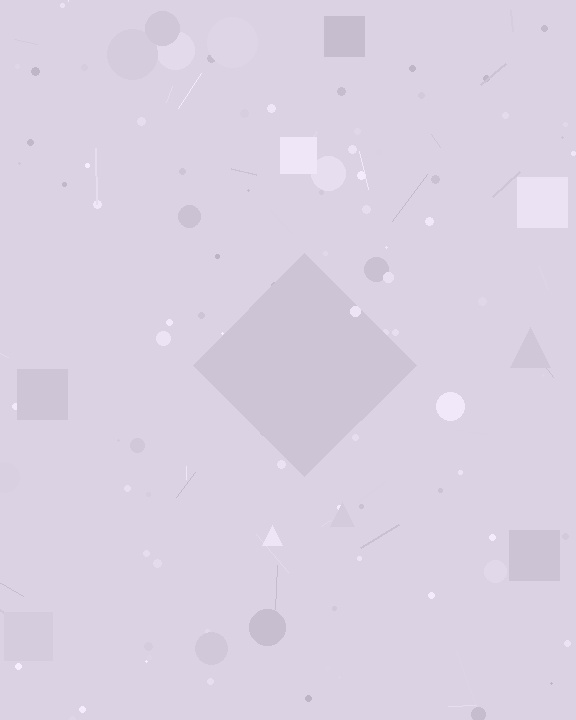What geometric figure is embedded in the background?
A diamond is embedded in the background.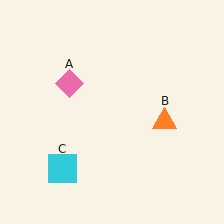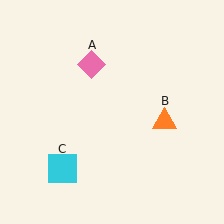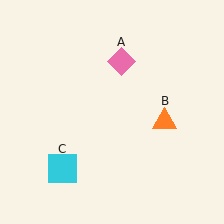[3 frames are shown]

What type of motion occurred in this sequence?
The pink diamond (object A) rotated clockwise around the center of the scene.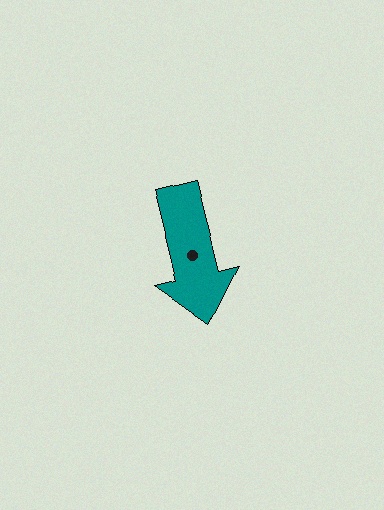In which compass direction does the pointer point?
South.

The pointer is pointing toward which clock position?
Roughly 6 o'clock.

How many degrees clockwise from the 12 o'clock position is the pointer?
Approximately 166 degrees.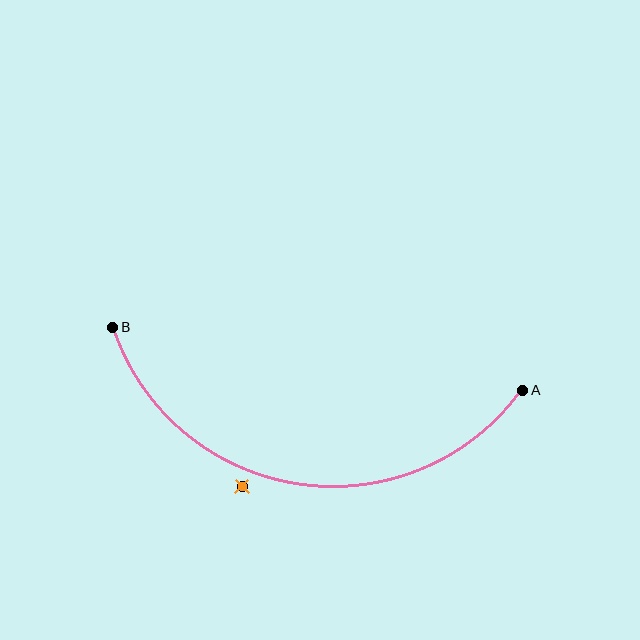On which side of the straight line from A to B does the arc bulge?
The arc bulges below the straight line connecting A and B.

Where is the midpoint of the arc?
The arc midpoint is the point on the curve farthest from the straight line joining A and B. It sits below that line.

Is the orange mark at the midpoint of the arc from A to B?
No — the orange mark does not lie on the arc at all. It sits slightly outside the curve.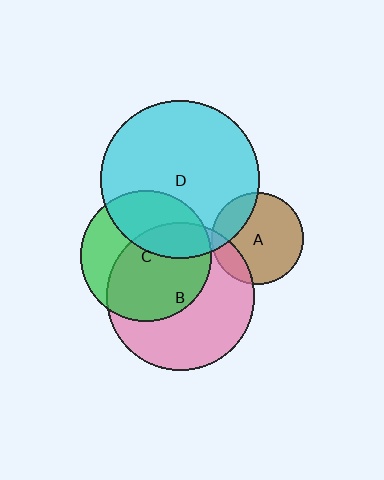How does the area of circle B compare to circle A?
Approximately 2.6 times.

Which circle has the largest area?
Circle D (cyan).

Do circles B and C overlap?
Yes.